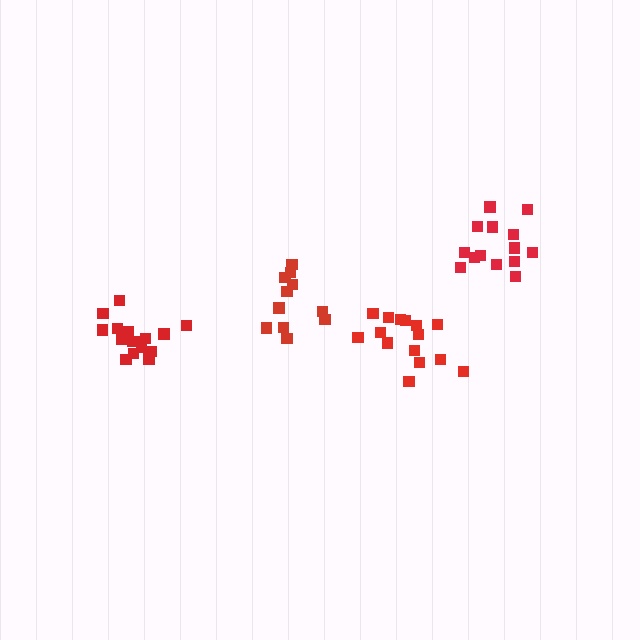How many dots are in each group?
Group 1: 14 dots, Group 2: 16 dots, Group 3: 11 dots, Group 4: 15 dots (56 total).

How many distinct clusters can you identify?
There are 4 distinct clusters.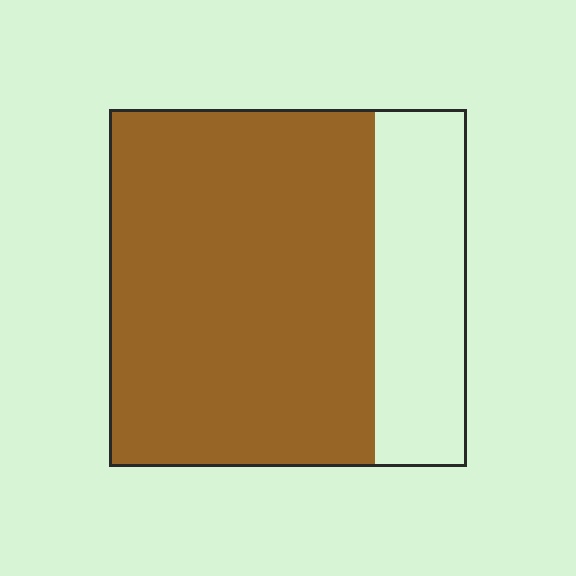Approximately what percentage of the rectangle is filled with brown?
Approximately 75%.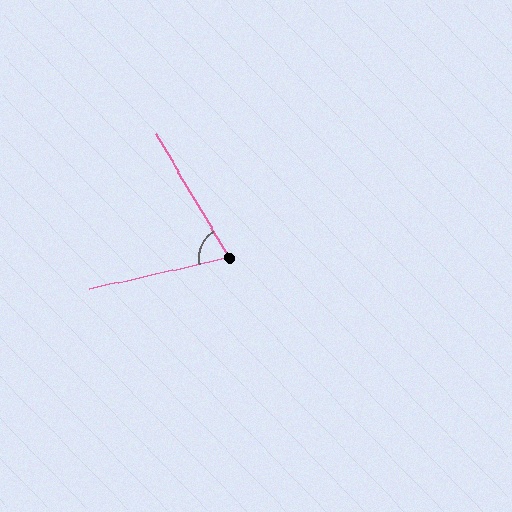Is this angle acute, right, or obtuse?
It is acute.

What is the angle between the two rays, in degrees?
Approximately 72 degrees.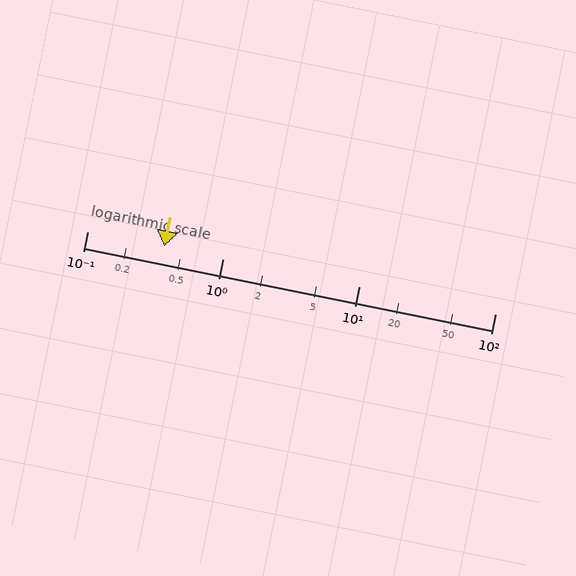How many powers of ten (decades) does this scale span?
The scale spans 3 decades, from 0.1 to 100.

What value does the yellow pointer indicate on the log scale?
The pointer indicates approximately 0.37.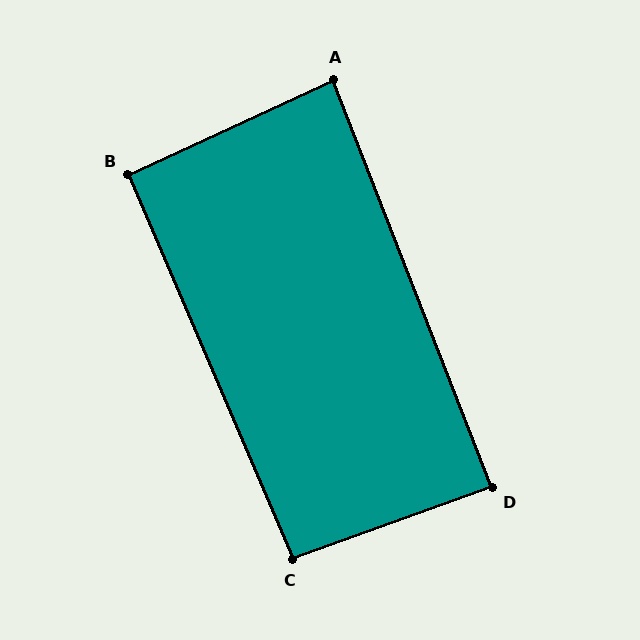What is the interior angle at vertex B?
Approximately 92 degrees (approximately right).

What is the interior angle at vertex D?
Approximately 88 degrees (approximately right).